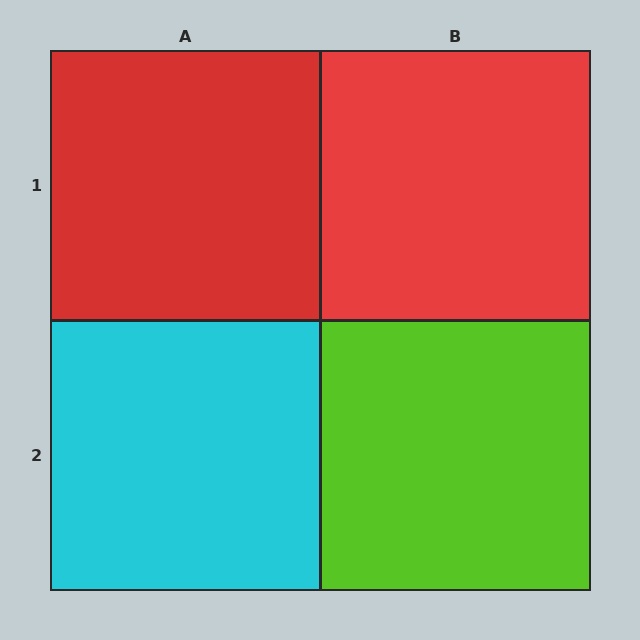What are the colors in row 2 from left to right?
Cyan, lime.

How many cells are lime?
1 cell is lime.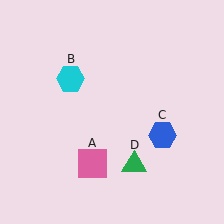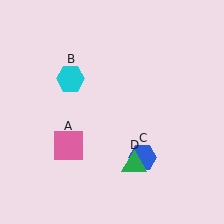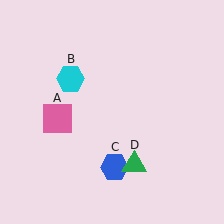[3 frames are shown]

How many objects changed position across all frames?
2 objects changed position: pink square (object A), blue hexagon (object C).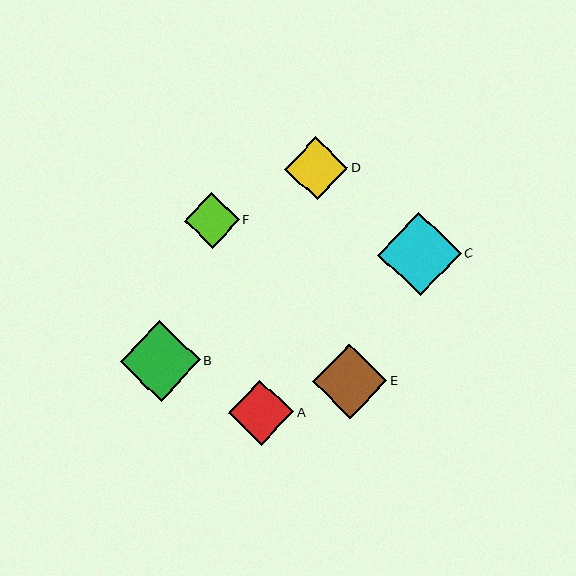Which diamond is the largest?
Diamond C is the largest with a size of approximately 84 pixels.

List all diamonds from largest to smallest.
From largest to smallest: C, B, E, A, D, F.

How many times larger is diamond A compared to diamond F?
Diamond A is approximately 1.2 times the size of diamond F.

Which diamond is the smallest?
Diamond F is the smallest with a size of approximately 55 pixels.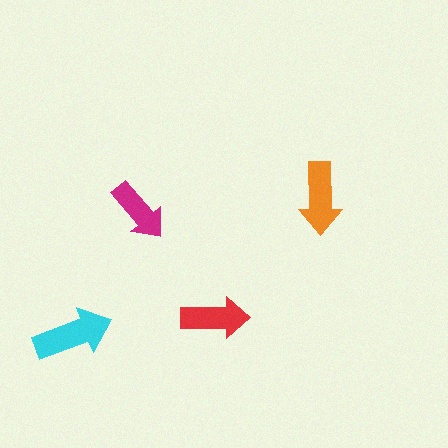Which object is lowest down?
The cyan arrow is bottommost.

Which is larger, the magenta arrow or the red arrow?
The red one.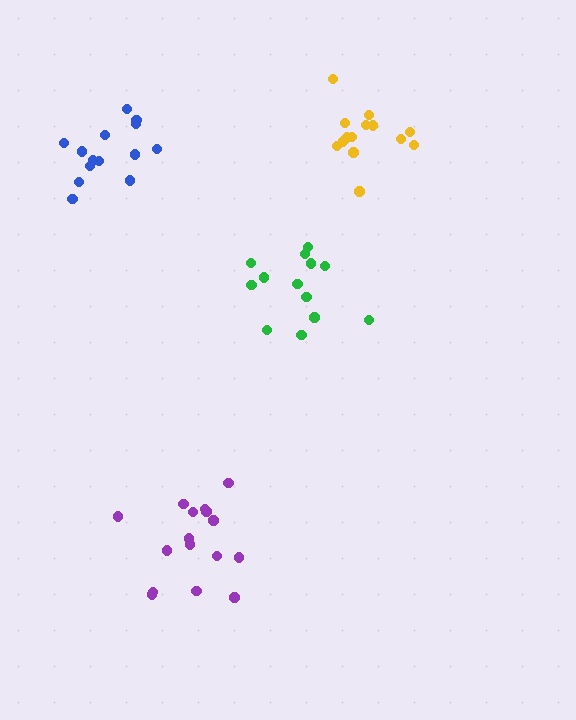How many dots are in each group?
Group 1: 14 dots, Group 2: 14 dots, Group 3: 13 dots, Group 4: 16 dots (57 total).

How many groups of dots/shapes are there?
There are 4 groups.